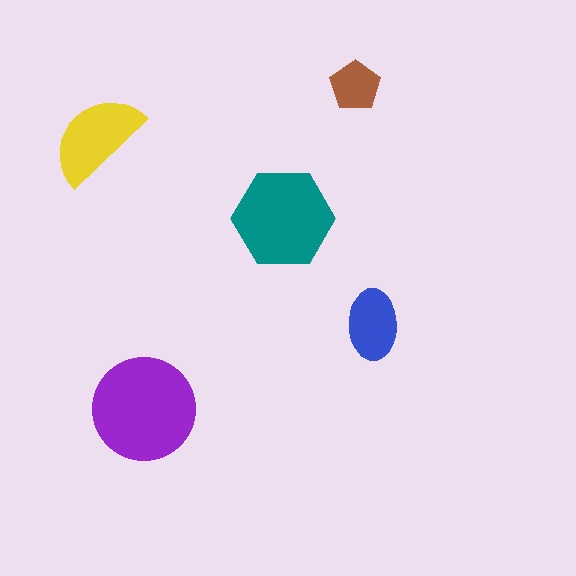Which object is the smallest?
The brown pentagon.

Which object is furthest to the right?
The blue ellipse is rightmost.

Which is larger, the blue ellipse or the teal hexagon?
The teal hexagon.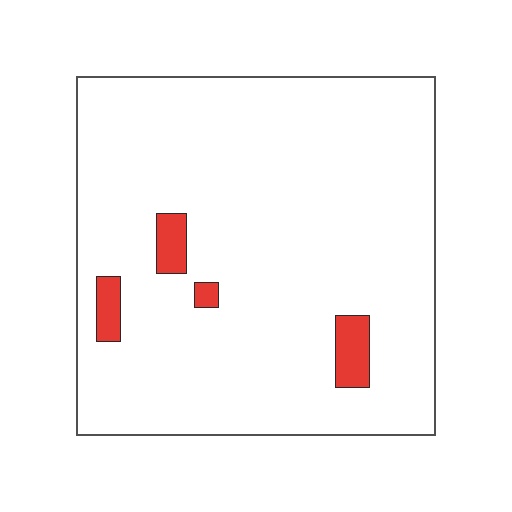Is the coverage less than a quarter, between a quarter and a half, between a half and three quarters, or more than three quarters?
Less than a quarter.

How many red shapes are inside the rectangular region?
4.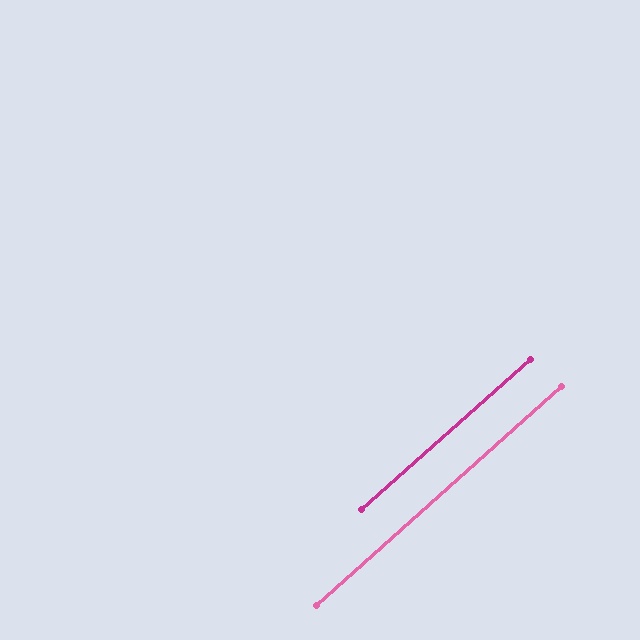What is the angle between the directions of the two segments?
Approximately 0 degrees.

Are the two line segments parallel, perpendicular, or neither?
Parallel — their directions differ by only 0.3°.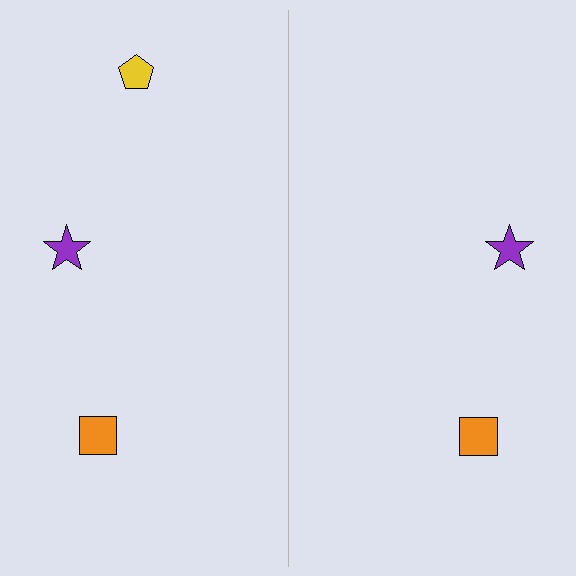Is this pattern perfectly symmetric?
No, the pattern is not perfectly symmetric. A yellow pentagon is missing from the right side.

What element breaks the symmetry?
A yellow pentagon is missing from the right side.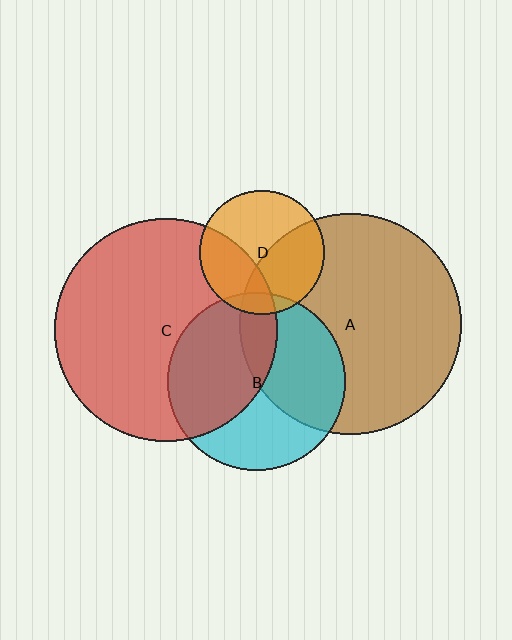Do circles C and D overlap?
Yes.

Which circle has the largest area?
Circle C (red).